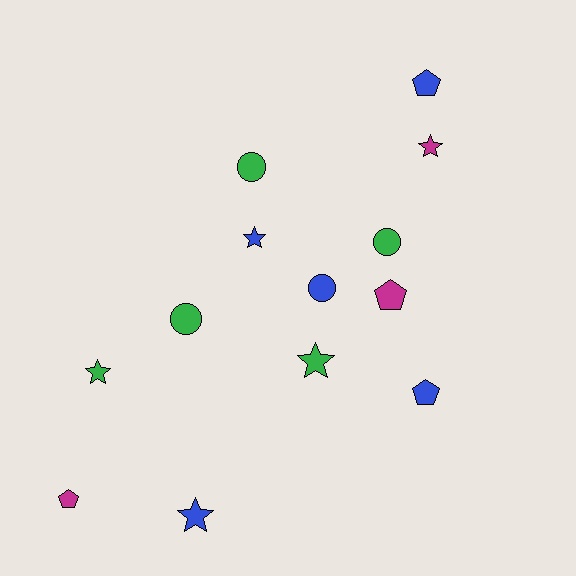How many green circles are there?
There are 3 green circles.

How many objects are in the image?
There are 13 objects.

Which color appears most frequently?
Green, with 5 objects.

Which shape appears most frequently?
Star, with 5 objects.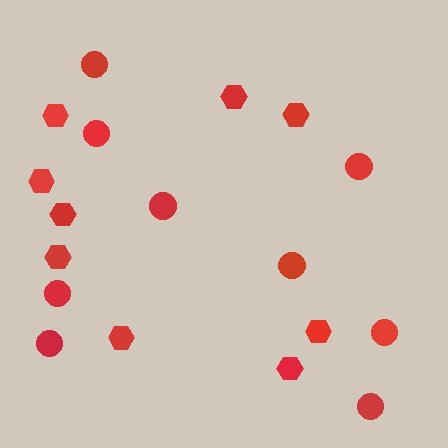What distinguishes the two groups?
There are 2 groups: one group of circles (9) and one group of hexagons (9).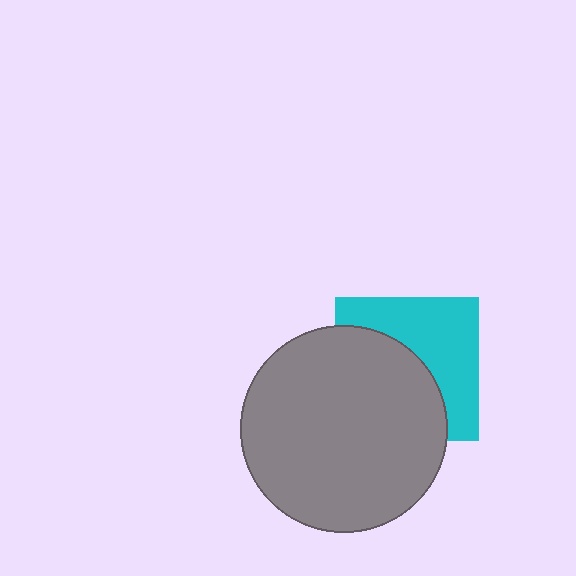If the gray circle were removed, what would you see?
You would see the complete cyan square.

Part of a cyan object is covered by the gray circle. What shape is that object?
It is a square.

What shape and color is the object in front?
The object in front is a gray circle.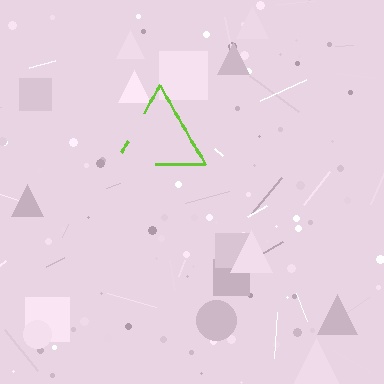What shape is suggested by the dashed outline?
The dashed outline suggests a triangle.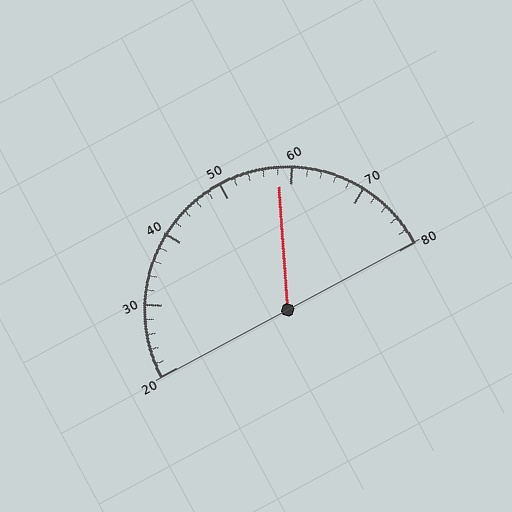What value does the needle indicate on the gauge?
The needle indicates approximately 58.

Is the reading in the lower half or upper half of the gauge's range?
The reading is in the upper half of the range (20 to 80).